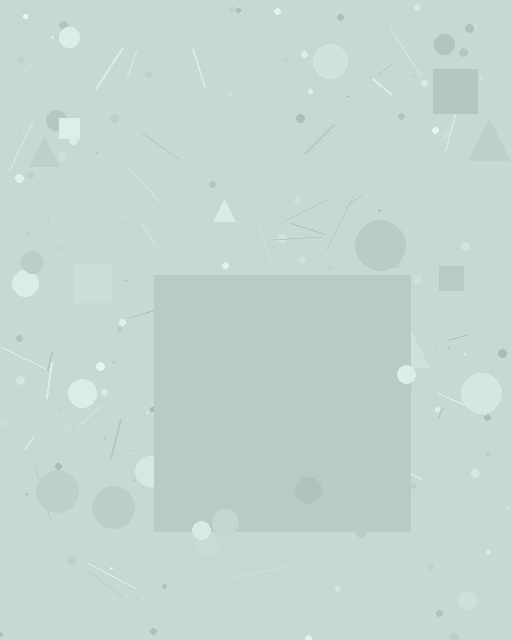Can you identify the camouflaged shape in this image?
The camouflaged shape is a square.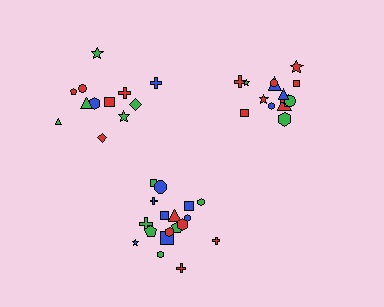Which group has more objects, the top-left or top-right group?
The top-right group.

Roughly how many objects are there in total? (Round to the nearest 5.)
Roughly 45 objects in total.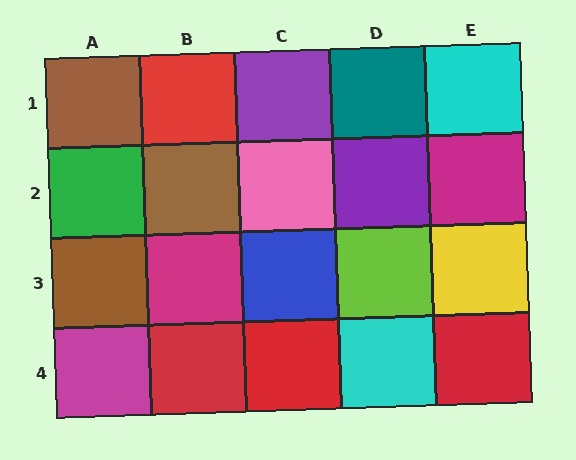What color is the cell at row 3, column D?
Lime.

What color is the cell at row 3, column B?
Magenta.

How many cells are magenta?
3 cells are magenta.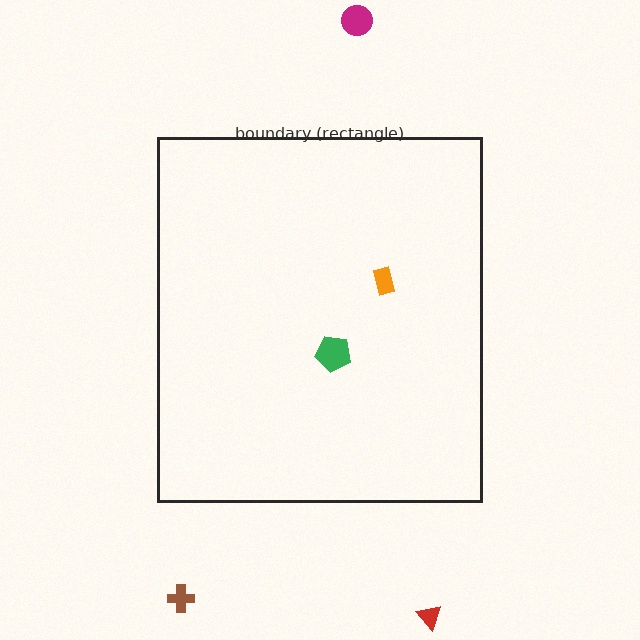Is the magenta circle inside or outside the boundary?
Outside.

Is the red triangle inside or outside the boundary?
Outside.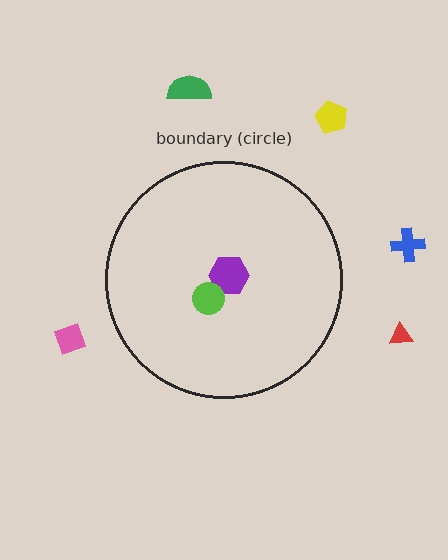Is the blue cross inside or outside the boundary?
Outside.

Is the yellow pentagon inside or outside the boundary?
Outside.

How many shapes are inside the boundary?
2 inside, 5 outside.